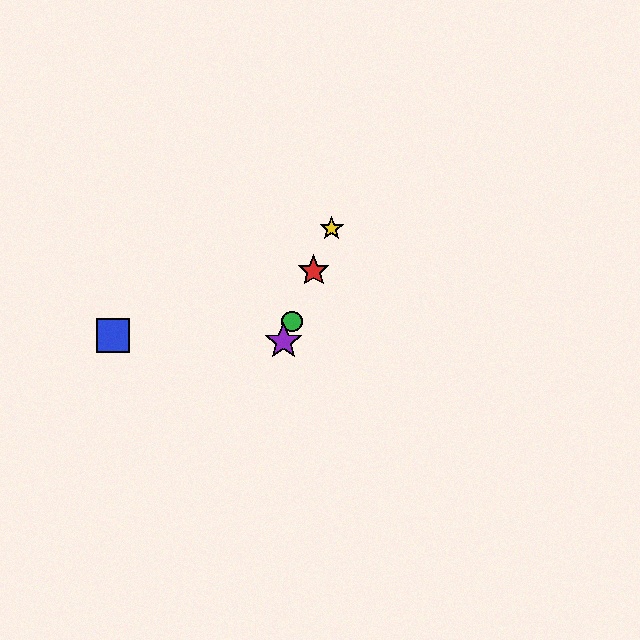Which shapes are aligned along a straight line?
The red star, the green circle, the yellow star, the purple star are aligned along a straight line.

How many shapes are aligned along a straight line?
4 shapes (the red star, the green circle, the yellow star, the purple star) are aligned along a straight line.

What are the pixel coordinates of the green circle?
The green circle is at (292, 321).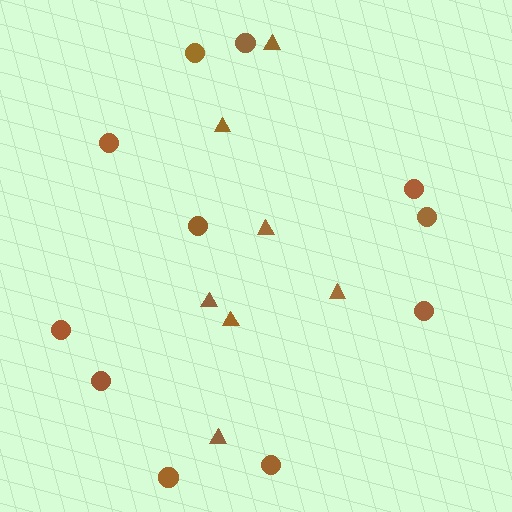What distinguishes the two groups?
There are 2 groups: one group of triangles (7) and one group of circles (11).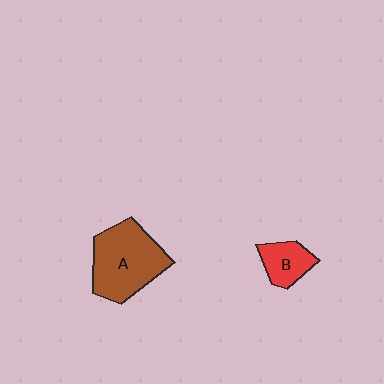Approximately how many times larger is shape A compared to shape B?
Approximately 2.3 times.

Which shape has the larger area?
Shape A (brown).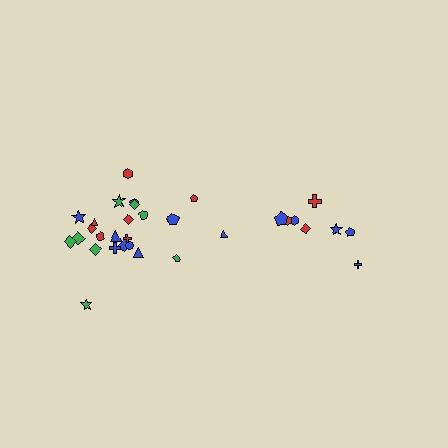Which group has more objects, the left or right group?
The left group.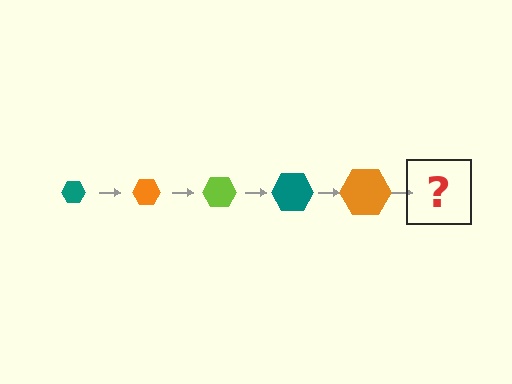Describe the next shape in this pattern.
It should be a lime hexagon, larger than the previous one.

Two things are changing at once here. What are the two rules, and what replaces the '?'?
The two rules are that the hexagon grows larger each step and the color cycles through teal, orange, and lime. The '?' should be a lime hexagon, larger than the previous one.